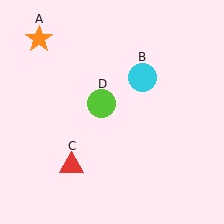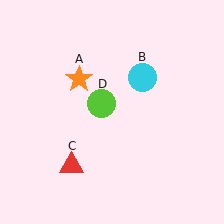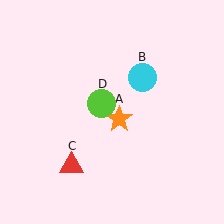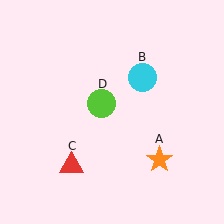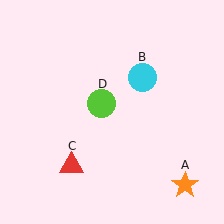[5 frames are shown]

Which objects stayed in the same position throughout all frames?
Cyan circle (object B) and red triangle (object C) and lime circle (object D) remained stationary.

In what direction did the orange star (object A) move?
The orange star (object A) moved down and to the right.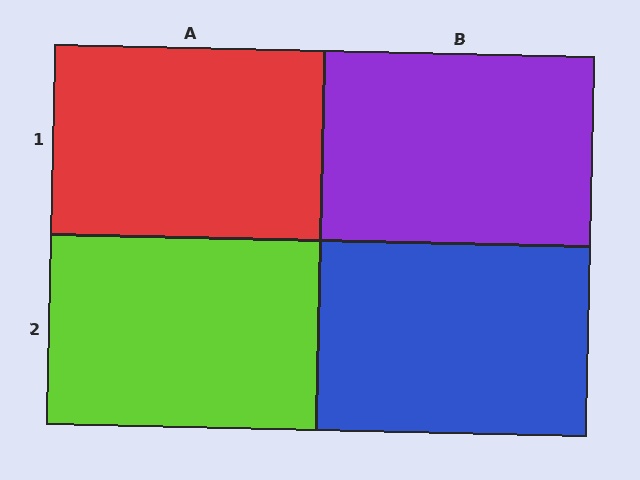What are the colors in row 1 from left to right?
Red, purple.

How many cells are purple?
1 cell is purple.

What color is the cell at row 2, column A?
Lime.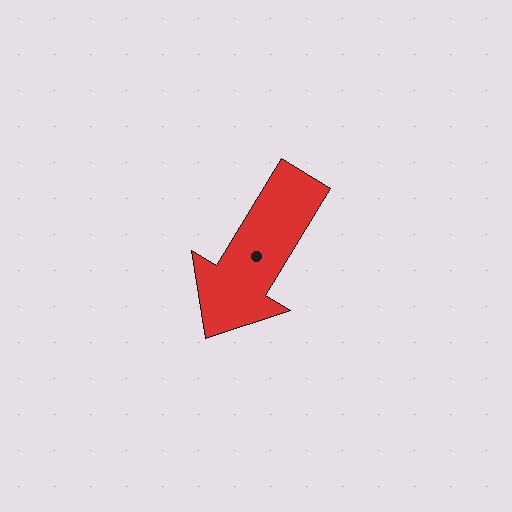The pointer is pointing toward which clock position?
Roughly 7 o'clock.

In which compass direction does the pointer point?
Southwest.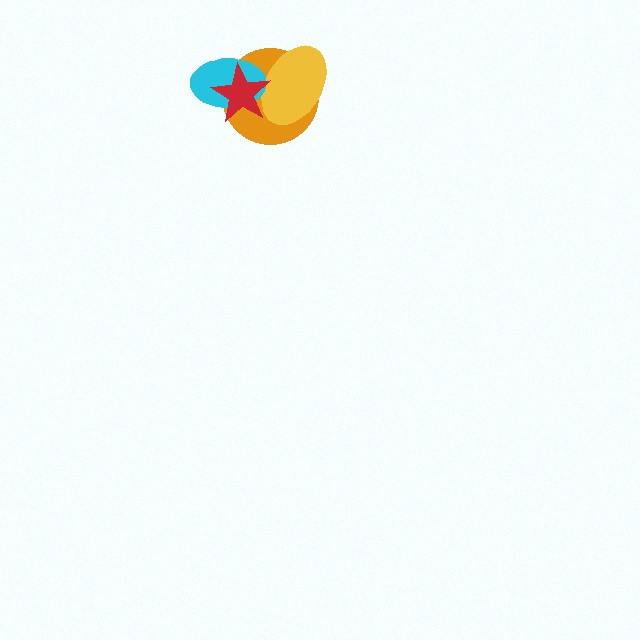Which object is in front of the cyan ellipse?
The red star is in front of the cyan ellipse.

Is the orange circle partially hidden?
Yes, it is partially covered by another shape.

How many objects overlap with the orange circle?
3 objects overlap with the orange circle.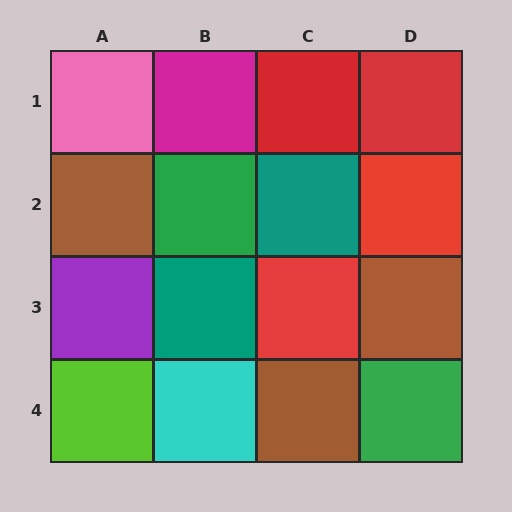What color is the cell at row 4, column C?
Brown.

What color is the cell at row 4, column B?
Cyan.